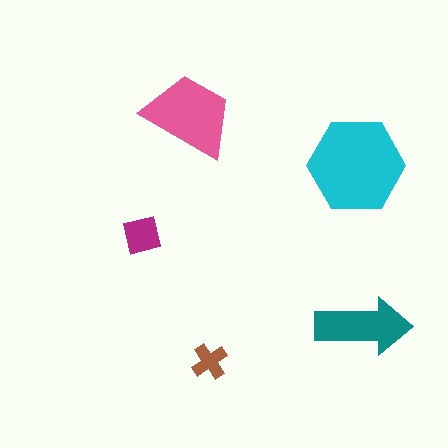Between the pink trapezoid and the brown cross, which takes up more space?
The pink trapezoid.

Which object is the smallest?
The brown cross.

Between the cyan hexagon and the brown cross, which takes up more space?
The cyan hexagon.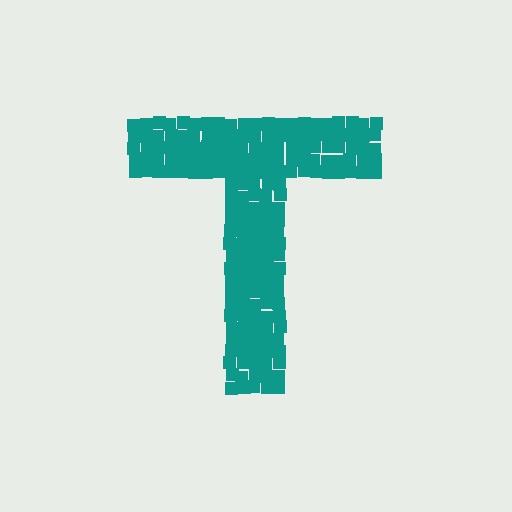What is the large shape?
The large shape is the letter T.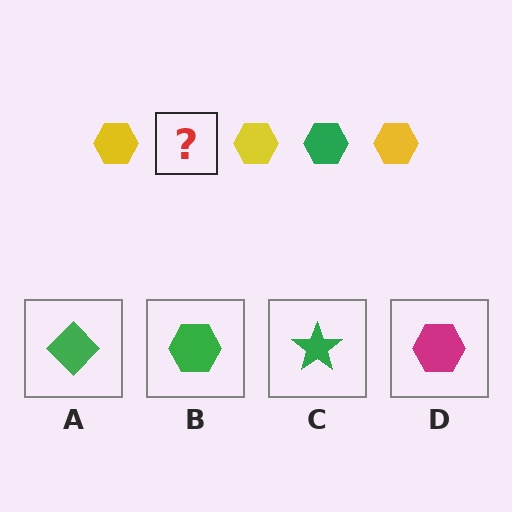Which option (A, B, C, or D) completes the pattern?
B.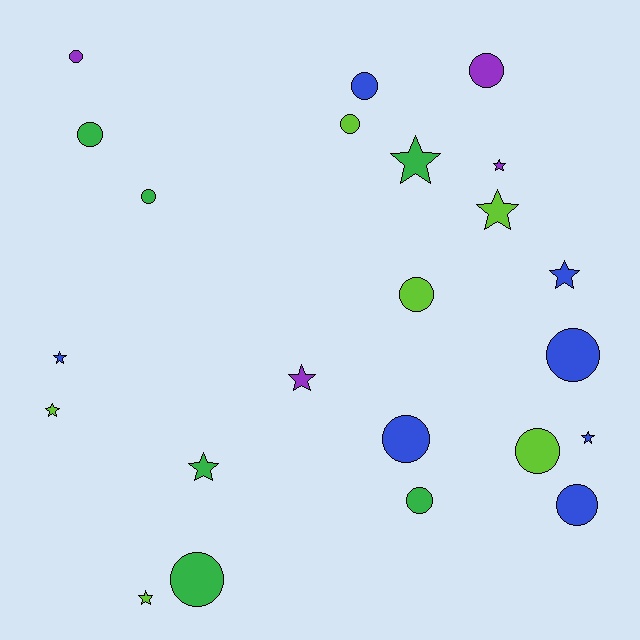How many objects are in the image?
There are 23 objects.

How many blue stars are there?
There are 3 blue stars.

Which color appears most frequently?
Blue, with 7 objects.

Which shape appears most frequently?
Circle, with 13 objects.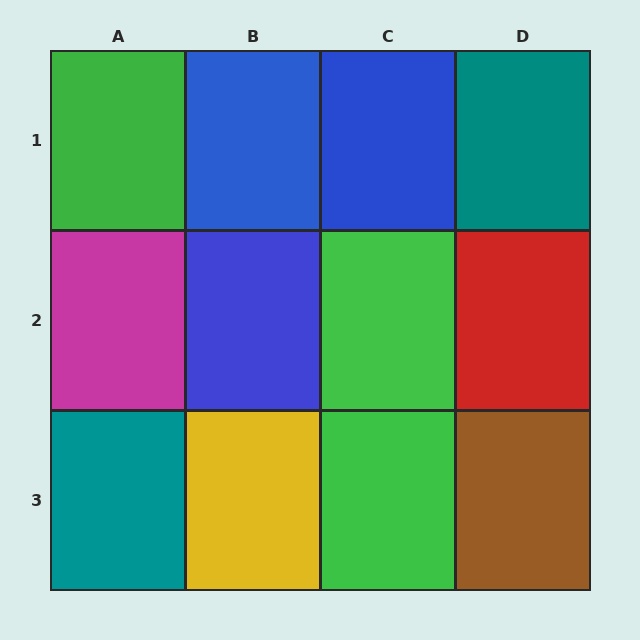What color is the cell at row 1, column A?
Green.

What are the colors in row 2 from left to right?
Magenta, blue, green, red.